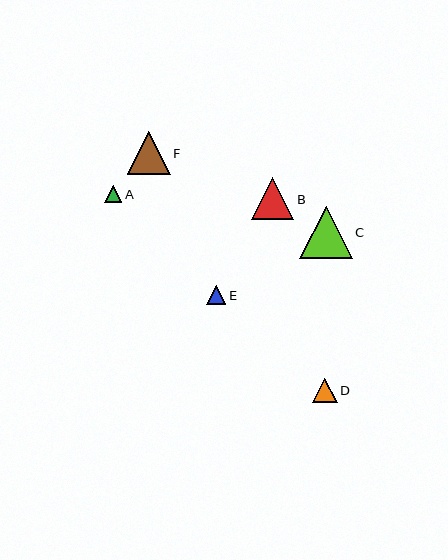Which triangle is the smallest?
Triangle A is the smallest with a size of approximately 17 pixels.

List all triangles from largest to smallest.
From largest to smallest: C, F, B, D, E, A.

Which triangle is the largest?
Triangle C is the largest with a size of approximately 52 pixels.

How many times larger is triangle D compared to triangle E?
Triangle D is approximately 1.3 times the size of triangle E.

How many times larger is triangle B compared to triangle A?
Triangle B is approximately 2.5 times the size of triangle A.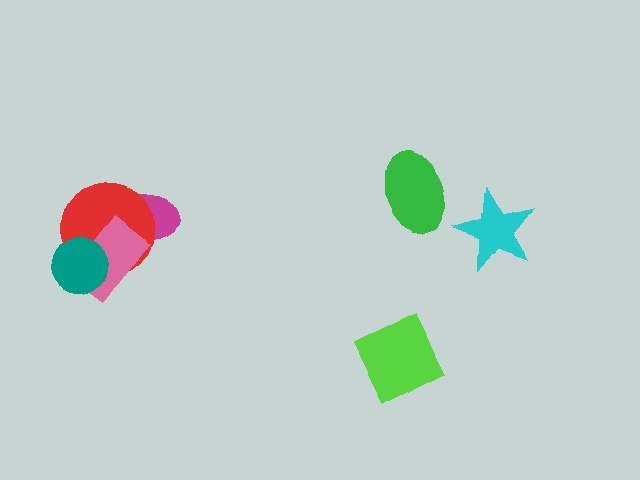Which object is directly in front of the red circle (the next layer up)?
The pink rectangle is directly in front of the red circle.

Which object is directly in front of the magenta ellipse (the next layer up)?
The red circle is directly in front of the magenta ellipse.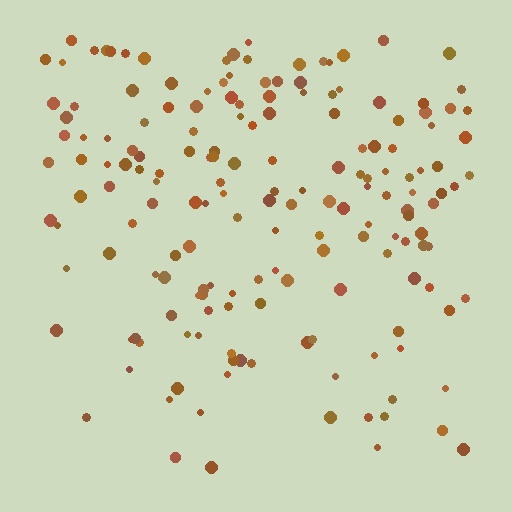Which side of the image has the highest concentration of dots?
The top.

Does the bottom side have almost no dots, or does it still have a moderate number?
Still a moderate number, just noticeably fewer than the top.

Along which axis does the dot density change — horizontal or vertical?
Vertical.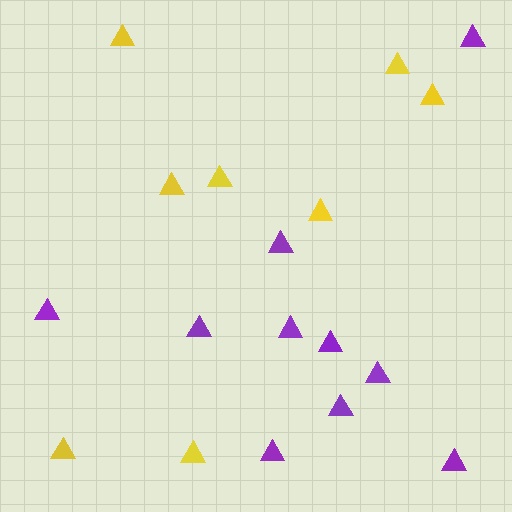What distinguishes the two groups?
There are 2 groups: one group of yellow triangles (8) and one group of purple triangles (10).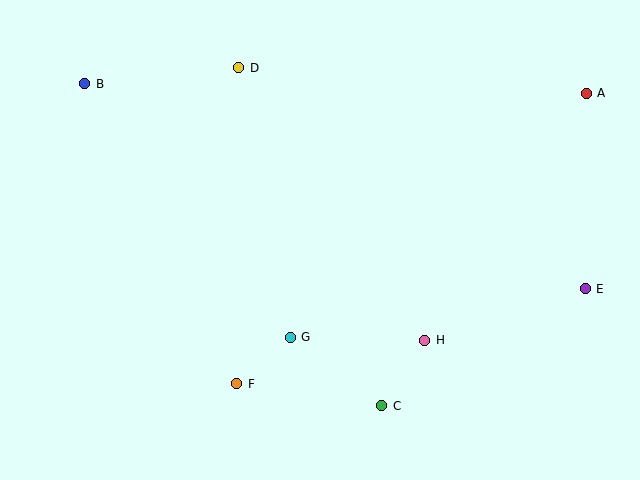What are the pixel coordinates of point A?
Point A is at (586, 93).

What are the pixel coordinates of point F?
Point F is at (237, 384).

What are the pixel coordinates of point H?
Point H is at (425, 341).